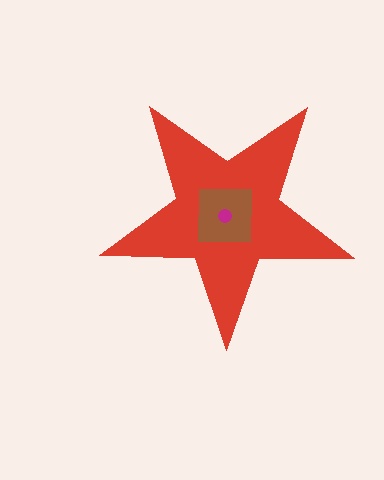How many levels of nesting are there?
3.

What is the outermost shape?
The red star.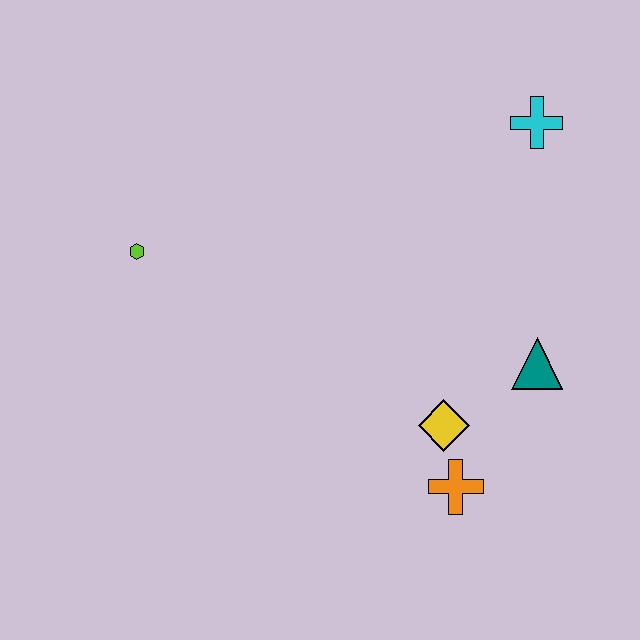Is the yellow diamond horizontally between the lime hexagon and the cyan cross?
Yes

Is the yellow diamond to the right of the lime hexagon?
Yes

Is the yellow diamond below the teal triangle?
Yes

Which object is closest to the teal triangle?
The yellow diamond is closest to the teal triangle.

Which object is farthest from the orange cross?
The lime hexagon is farthest from the orange cross.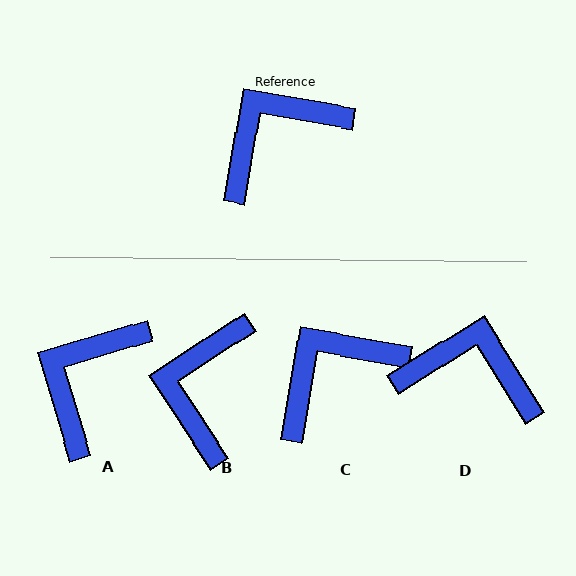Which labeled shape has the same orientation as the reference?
C.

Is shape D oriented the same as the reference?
No, it is off by about 48 degrees.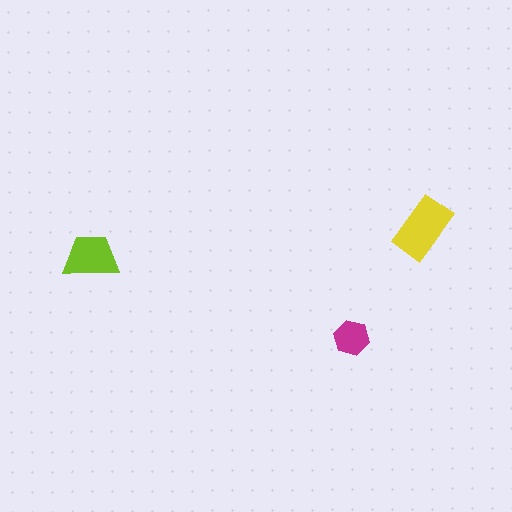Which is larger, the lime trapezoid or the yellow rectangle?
The yellow rectangle.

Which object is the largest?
The yellow rectangle.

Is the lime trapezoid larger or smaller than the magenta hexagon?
Larger.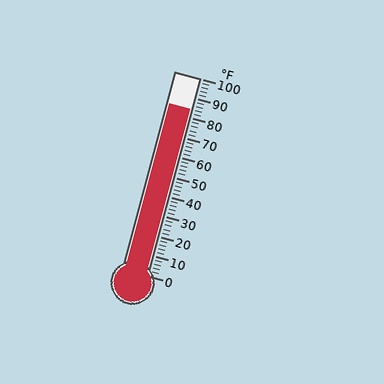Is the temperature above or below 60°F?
The temperature is above 60°F.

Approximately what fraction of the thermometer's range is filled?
The thermometer is filled to approximately 85% of its range.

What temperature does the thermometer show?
The thermometer shows approximately 84°F.